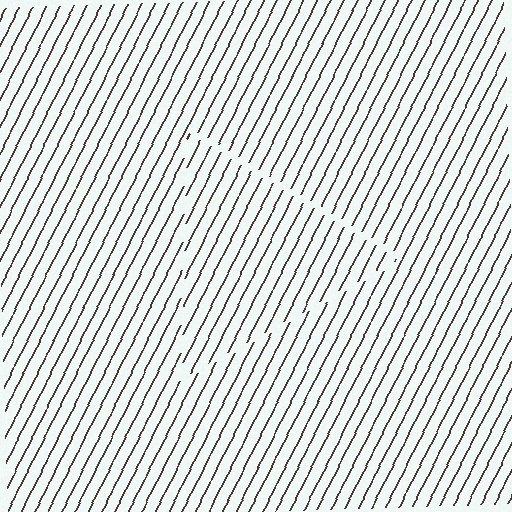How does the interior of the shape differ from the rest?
The interior of the shape contains the same grating, shifted by half a period — the contour is defined by the phase discontinuity where line-ends from the inner and outer gratings abut.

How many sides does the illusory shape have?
3 sides — the line-ends trace a triangle.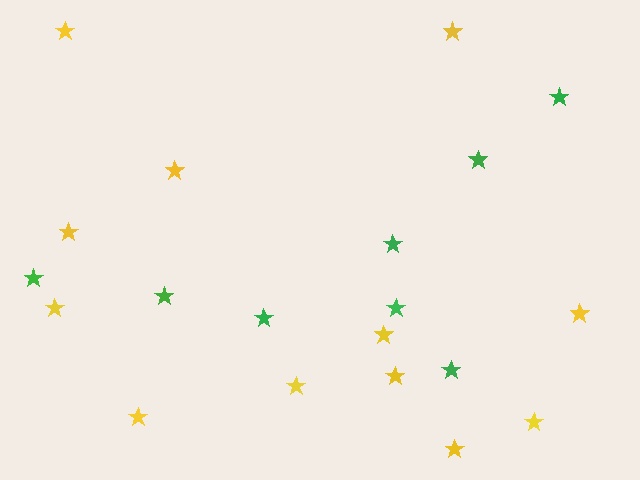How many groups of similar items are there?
There are 2 groups: one group of green stars (8) and one group of yellow stars (12).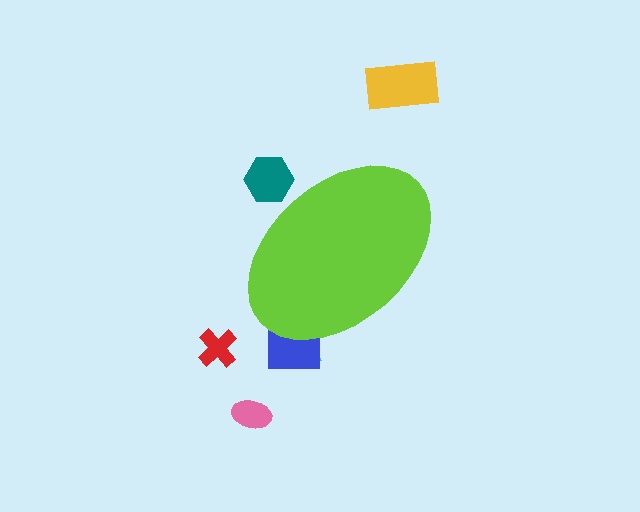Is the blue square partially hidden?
Yes, the blue square is partially hidden behind the lime ellipse.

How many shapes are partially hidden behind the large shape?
3 shapes are partially hidden.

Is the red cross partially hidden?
No, the red cross is fully visible.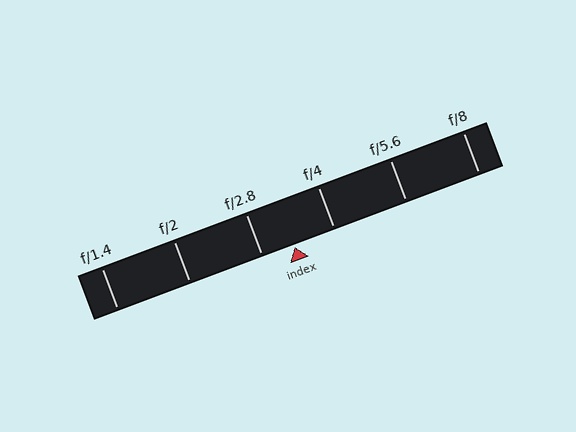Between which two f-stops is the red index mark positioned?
The index mark is between f/2.8 and f/4.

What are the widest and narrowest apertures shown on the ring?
The widest aperture shown is f/1.4 and the narrowest is f/8.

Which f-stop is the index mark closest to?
The index mark is closest to f/2.8.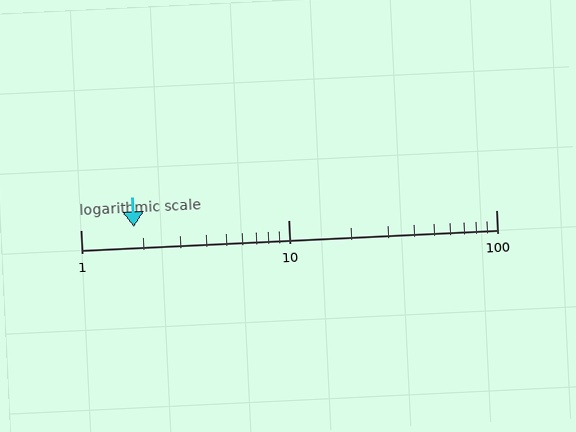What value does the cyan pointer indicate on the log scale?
The pointer indicates approximately 1.8.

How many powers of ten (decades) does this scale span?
The scale spans 2 decades, from 1 to 100.